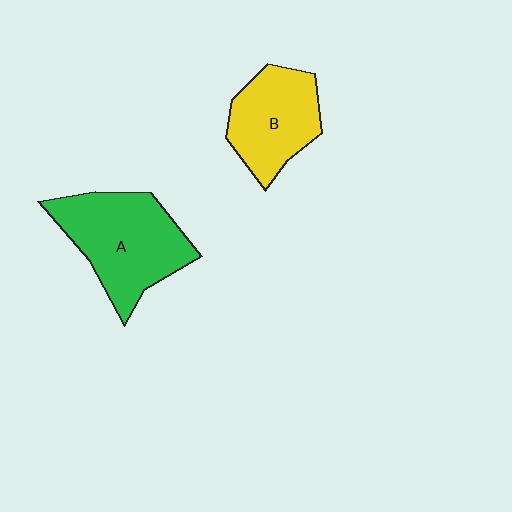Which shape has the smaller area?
Shape B (yellow).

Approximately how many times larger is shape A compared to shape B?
Approximately 1.3 times.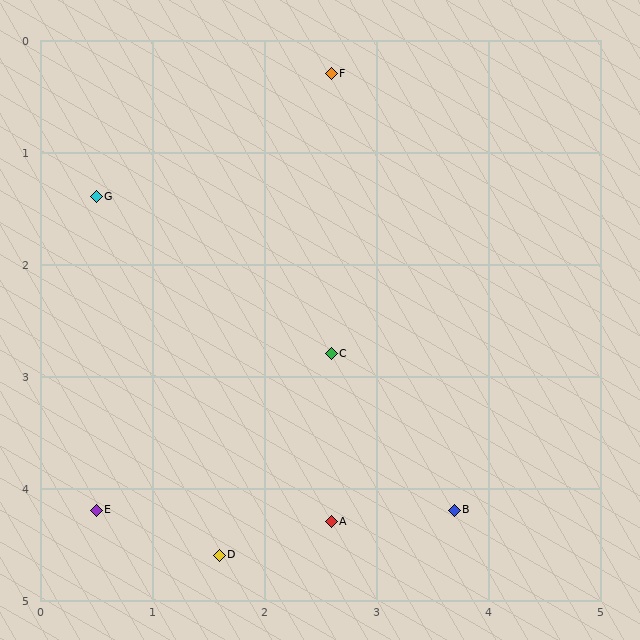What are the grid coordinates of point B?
Point B is at approximately (3.7, 4.2).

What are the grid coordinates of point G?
Point G is at approximately (0.5, 1.4).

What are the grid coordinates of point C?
Point C is at approximately (2.6, 2.8).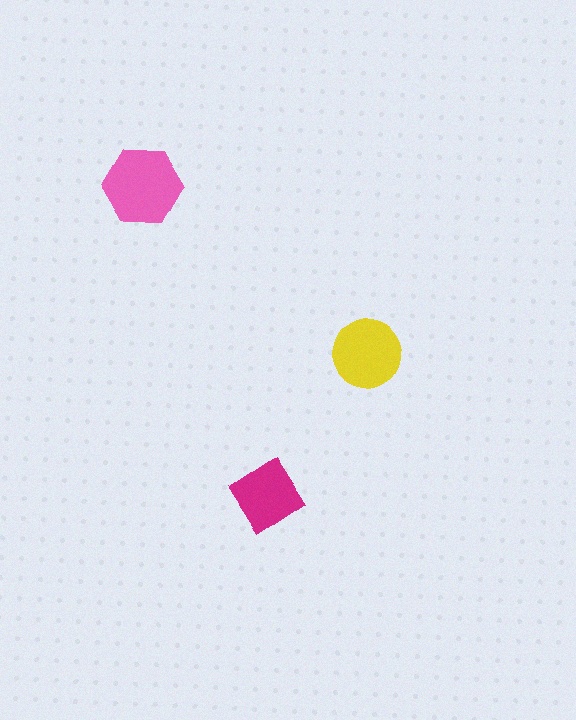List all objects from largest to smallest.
The pink hexagon, the yellow circle, the magenta diamond.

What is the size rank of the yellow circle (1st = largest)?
2nd.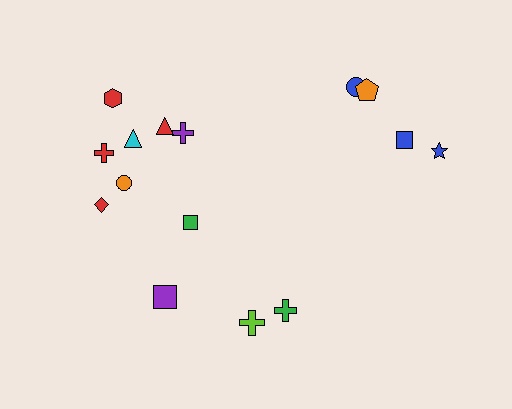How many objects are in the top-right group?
There are 4 objects.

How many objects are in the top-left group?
There are 7 objects.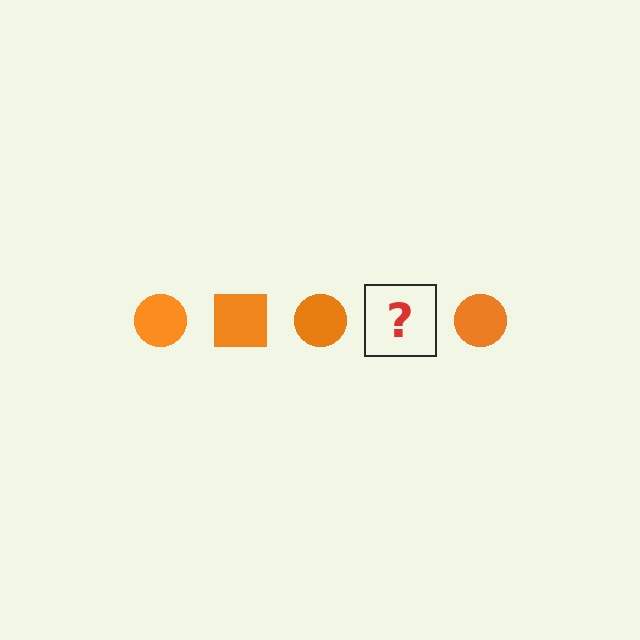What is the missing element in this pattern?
The missing element is an orange square.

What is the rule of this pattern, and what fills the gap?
The rule is that the pattern cycles through circle, square shapes in orange. The gap should be filled with an orange square.